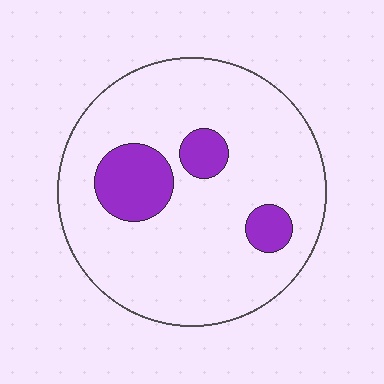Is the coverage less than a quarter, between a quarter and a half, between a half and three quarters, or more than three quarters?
Less than a quarter.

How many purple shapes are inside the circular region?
3.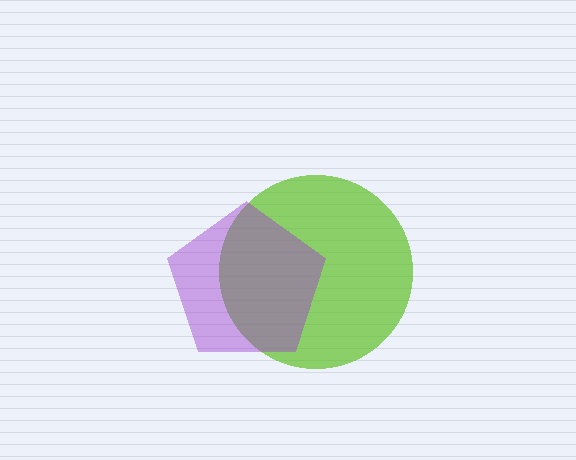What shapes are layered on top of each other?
The layered shapes are: a lime circle, a purple pentagon.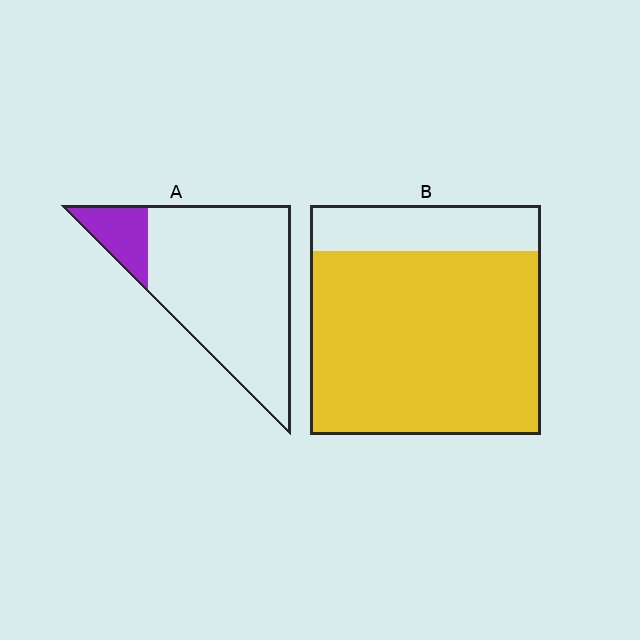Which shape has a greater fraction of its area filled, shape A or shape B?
Shape B.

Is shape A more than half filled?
No.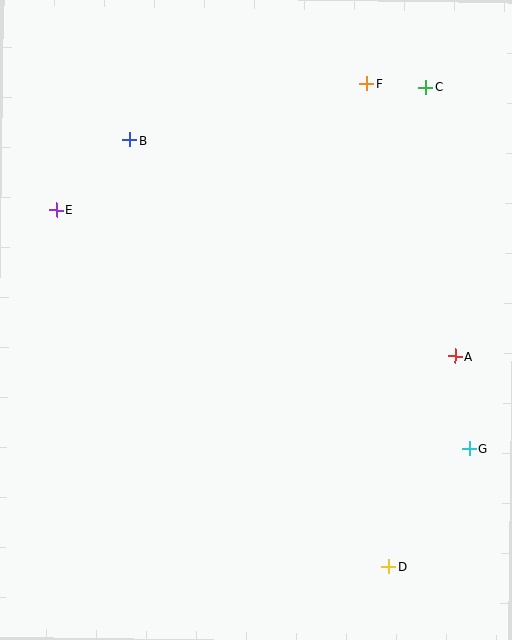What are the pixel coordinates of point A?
Point A is at (455, 356).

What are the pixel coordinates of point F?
Point F is at (367, 84).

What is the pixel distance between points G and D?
The distance between G and D is 143 pixels.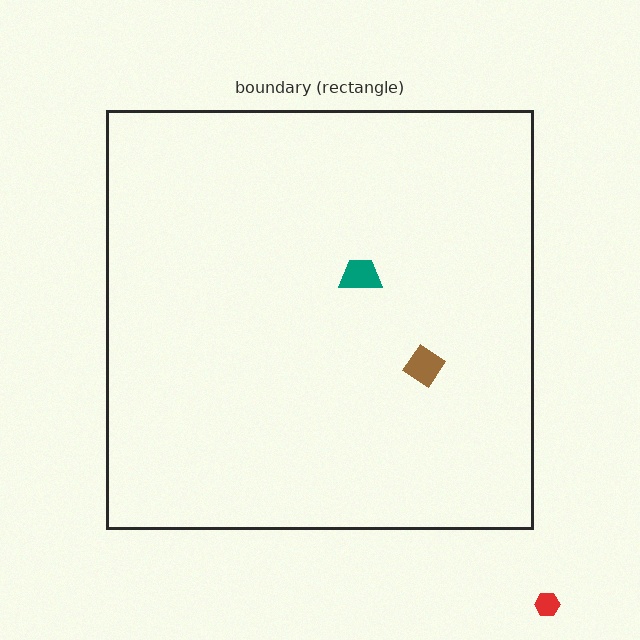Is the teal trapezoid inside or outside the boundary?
Inside.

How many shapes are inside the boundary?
2 inside, 1 outside.